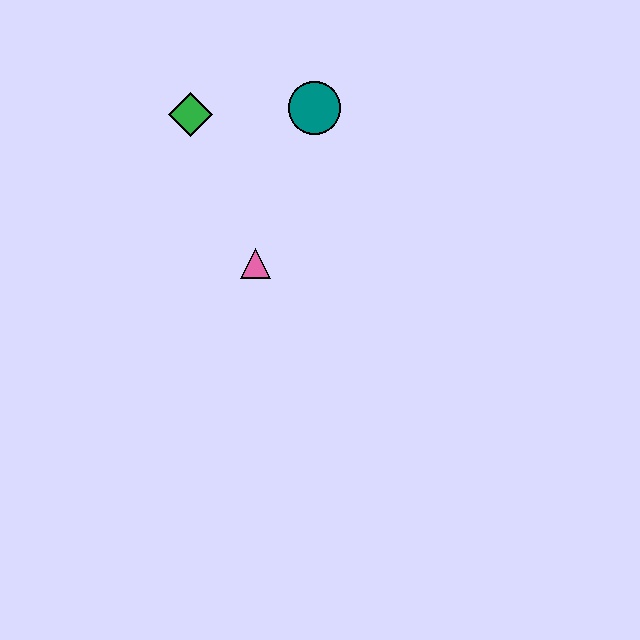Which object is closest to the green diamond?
The teal circle is closest to the green diamond.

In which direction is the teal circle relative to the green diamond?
The teal circle is to the right of the green diamond.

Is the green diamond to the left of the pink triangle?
Yes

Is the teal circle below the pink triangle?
No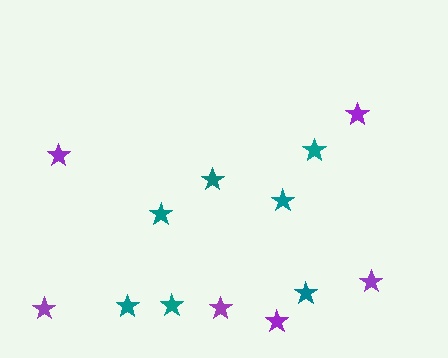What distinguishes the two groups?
There are 2 groups: one group of teal stars (7) and one group of purple stars (6).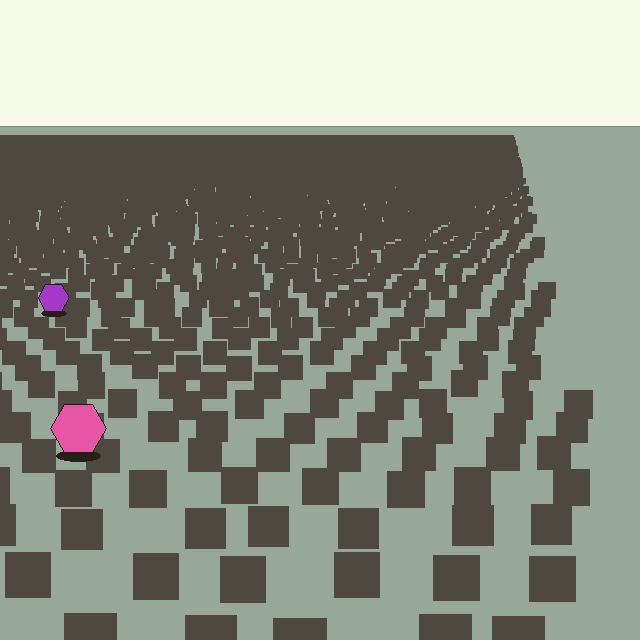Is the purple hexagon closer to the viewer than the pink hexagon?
No. The pink hexagon is closer — you can tell from the texture gradient: the ground texture is coarser near it.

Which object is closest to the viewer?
The pink hexagon is closest. The texture marks near it are larger and more spread out.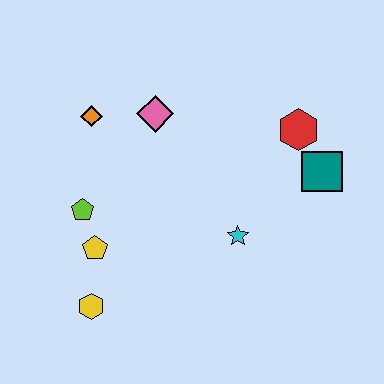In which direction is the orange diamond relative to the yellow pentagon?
The orange diamond is above the yellow pentagon.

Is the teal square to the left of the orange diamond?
No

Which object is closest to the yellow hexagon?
The yellow pentagon is closest to the yellow hexagon.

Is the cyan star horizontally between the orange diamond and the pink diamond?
No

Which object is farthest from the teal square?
The yellow hexagon is farthest from the teal square.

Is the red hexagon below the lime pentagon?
No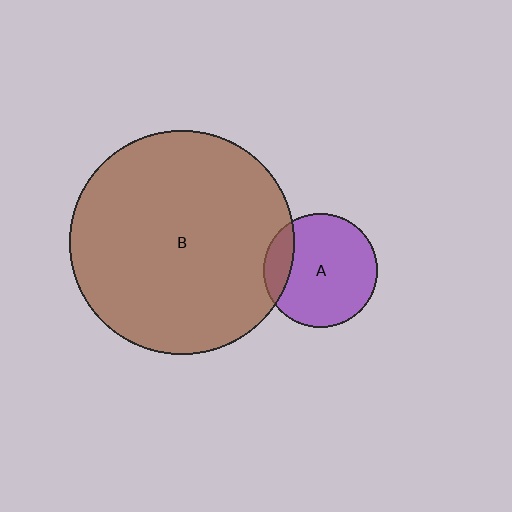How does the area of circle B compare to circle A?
Approximately 3.8 times.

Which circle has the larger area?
Circle B (brown).